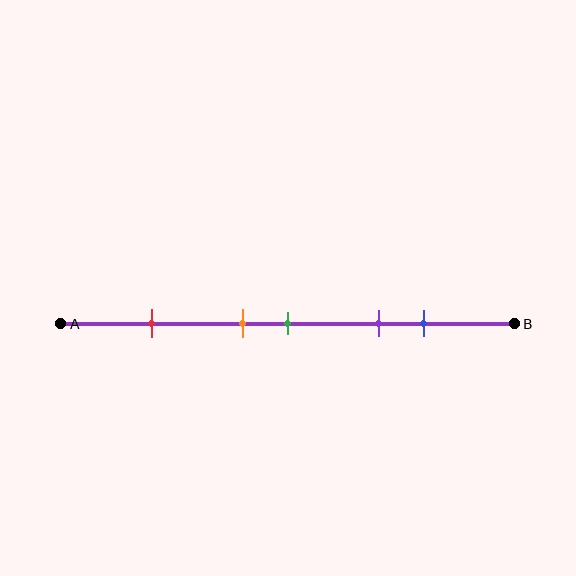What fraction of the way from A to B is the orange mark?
The orange mark is approximately 40% (0.4) of the way from A to B.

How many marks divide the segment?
There are 5 marks dividing the segment.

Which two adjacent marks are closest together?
The orange and green marks are the closest adjacent pair.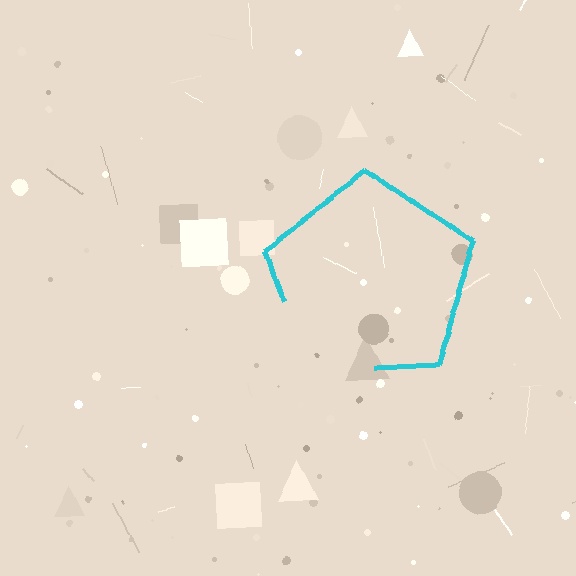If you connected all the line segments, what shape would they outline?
They would outline a pentagon.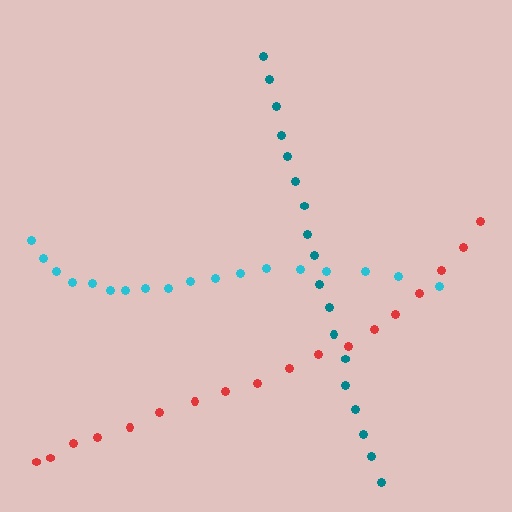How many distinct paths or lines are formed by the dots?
There are 3 distinct paths.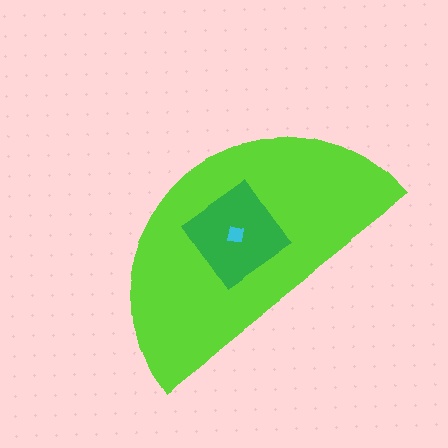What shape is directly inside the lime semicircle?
The green diamond.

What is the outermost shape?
The lime semicircle.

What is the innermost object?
The cyan square.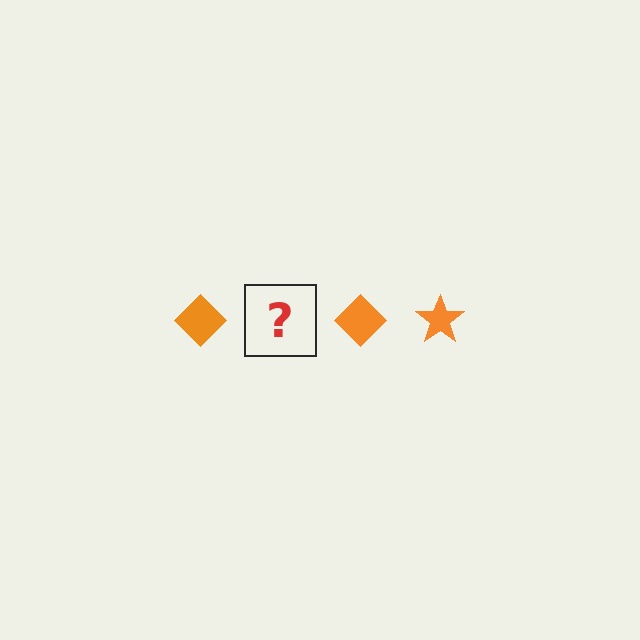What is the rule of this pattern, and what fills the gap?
The rule is that the pattern cycles through diamond, star shapes in orange. The gap should be filled with an orange star.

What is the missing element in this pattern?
The missing element is an orange star.